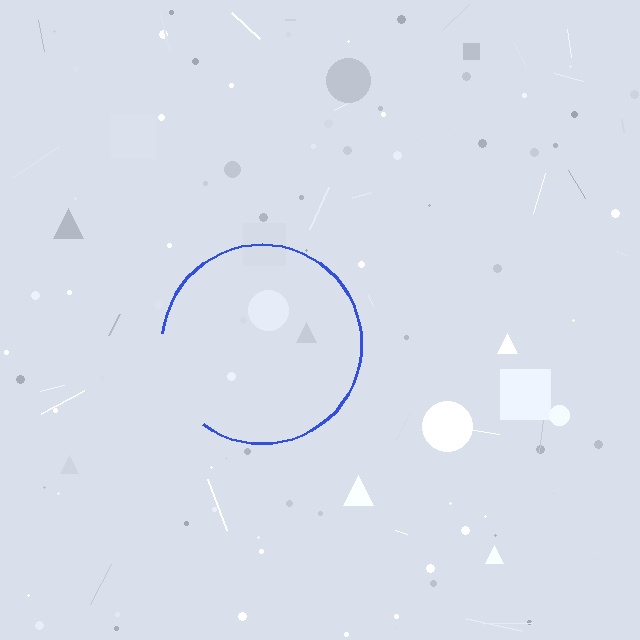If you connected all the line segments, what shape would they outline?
They would outline a circle.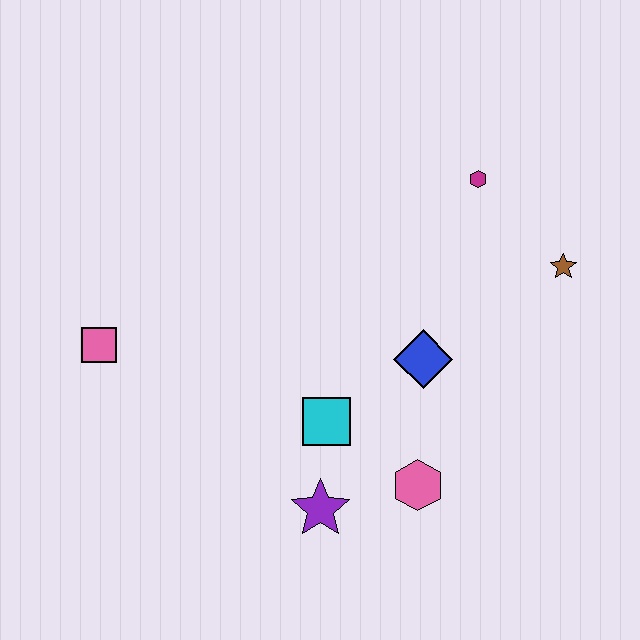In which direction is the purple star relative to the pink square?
The purple star is to the right of the pink square.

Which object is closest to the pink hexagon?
The purple star is closest to the pink hexagon.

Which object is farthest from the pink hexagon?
The pink square is farthest from the pink hexagon.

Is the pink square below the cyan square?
No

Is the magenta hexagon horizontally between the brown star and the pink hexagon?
Yes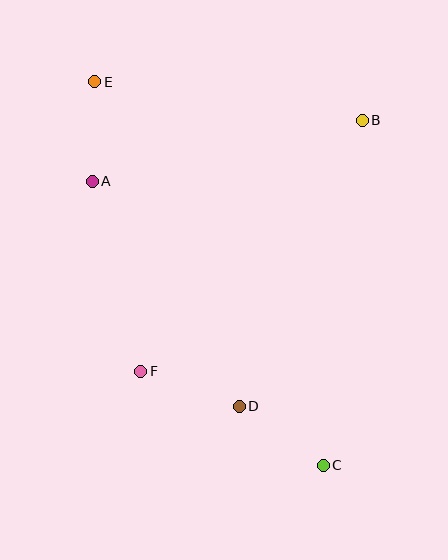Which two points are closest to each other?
Points A and E are closest to each other.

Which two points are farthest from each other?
Points C and E are farthest from each other.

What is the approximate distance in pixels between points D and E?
The distance between D and E is approximately 355 pixels.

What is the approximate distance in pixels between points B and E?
The distance between B and E is approximately 270 pixels.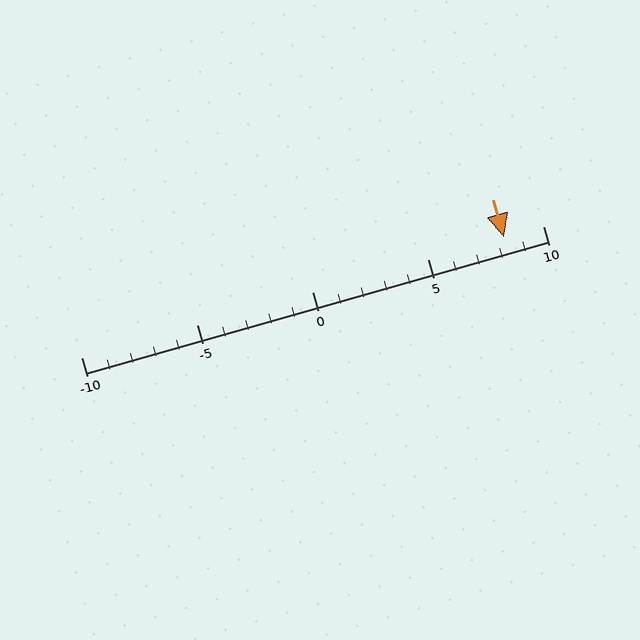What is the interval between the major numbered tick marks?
The major tick marks are spaced 5 units apart.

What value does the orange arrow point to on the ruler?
The orange arrow points to approximately 8.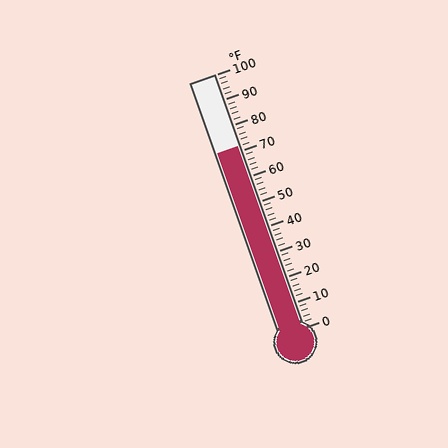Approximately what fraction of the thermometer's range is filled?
The thermometer is filled to approximately 70% of its range.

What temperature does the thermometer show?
The thermometer shows approximately 72°F.